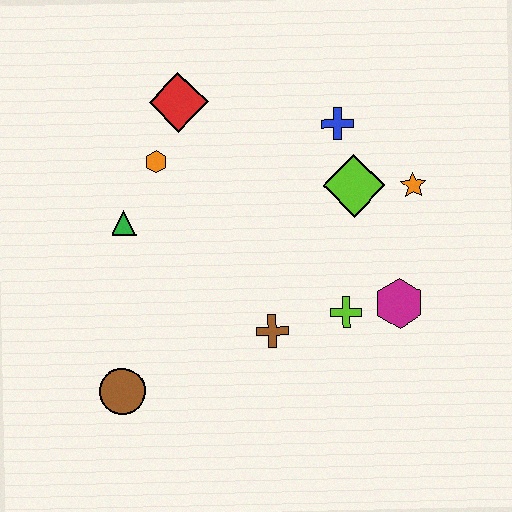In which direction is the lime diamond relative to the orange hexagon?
The lime diamond is to the right of the orange hexagon.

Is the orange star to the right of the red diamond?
Yes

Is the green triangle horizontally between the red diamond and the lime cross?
No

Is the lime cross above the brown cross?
Yes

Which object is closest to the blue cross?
The lime diamond is closest to the blue cross.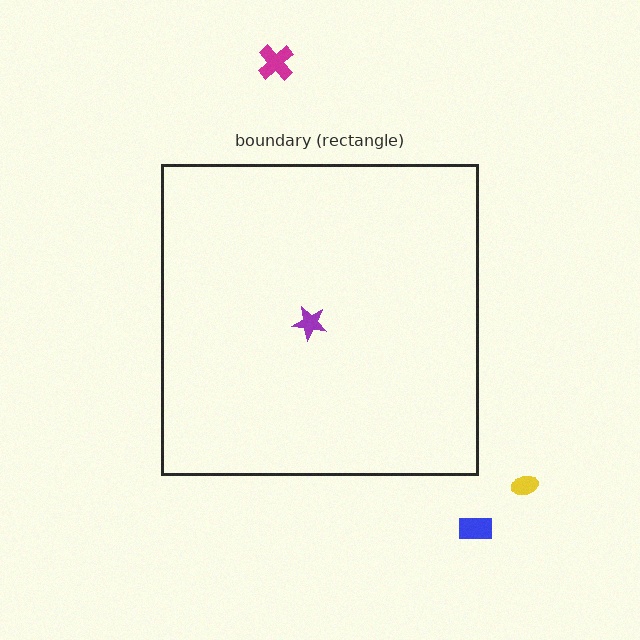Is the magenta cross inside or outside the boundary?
Outside.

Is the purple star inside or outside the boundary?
Inside.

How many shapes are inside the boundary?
1 inside, 3 outside.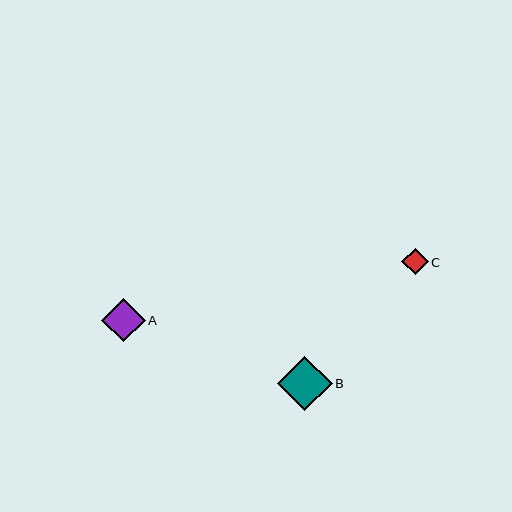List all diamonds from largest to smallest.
From largest to smallest: B, A, C.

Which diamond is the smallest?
Diamond C is the smallest with a size of approximately 27 pixels.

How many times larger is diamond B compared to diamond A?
Diamond B is approximately 1.3 times the size of diamond A.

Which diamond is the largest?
Diamond B is the largest with a size of approximately 55 pixels.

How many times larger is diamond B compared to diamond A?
Diamond B is approximately 1.3 times the size of diamond A.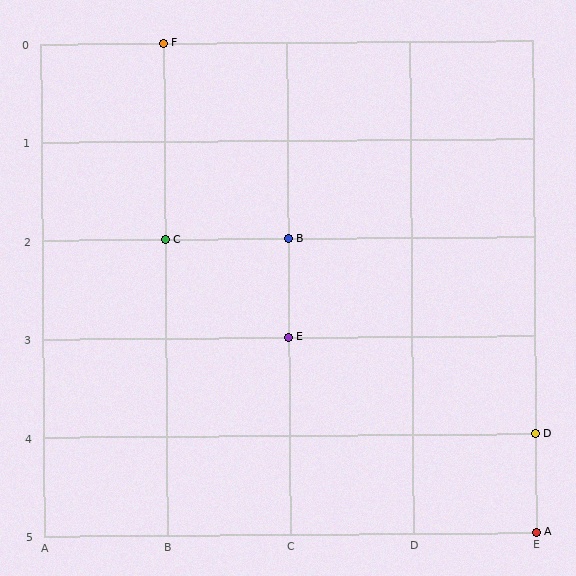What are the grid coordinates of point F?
Point F is at grid coordinates (B, 0).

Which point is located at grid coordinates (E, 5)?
Point A is at (E, 5).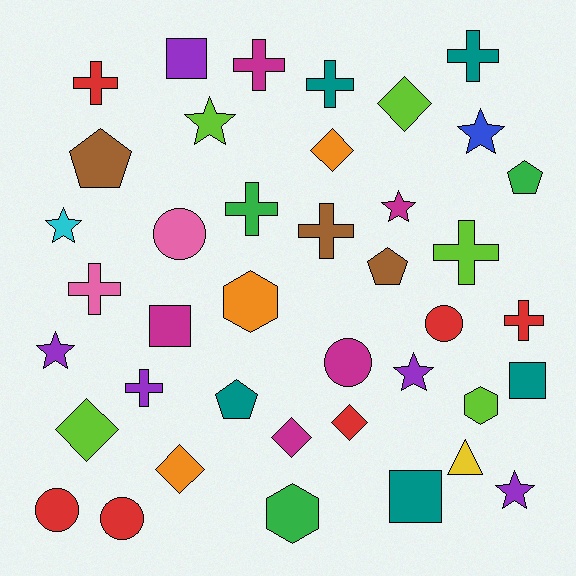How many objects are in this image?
There are 40 objects.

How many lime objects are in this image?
There are 5 lime objects.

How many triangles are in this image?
There is 1 triangle.